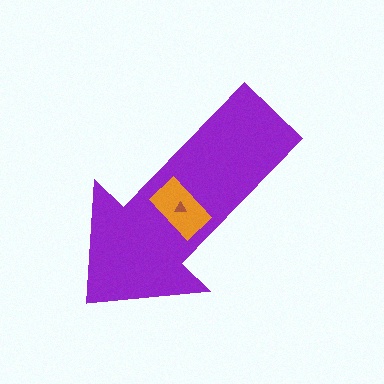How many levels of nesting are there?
3.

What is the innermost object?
The brown triangle.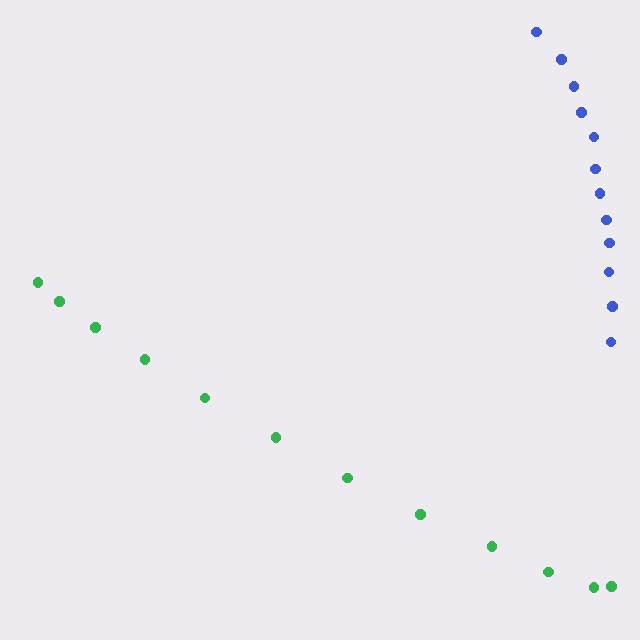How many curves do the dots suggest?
There are 2 distinct paths.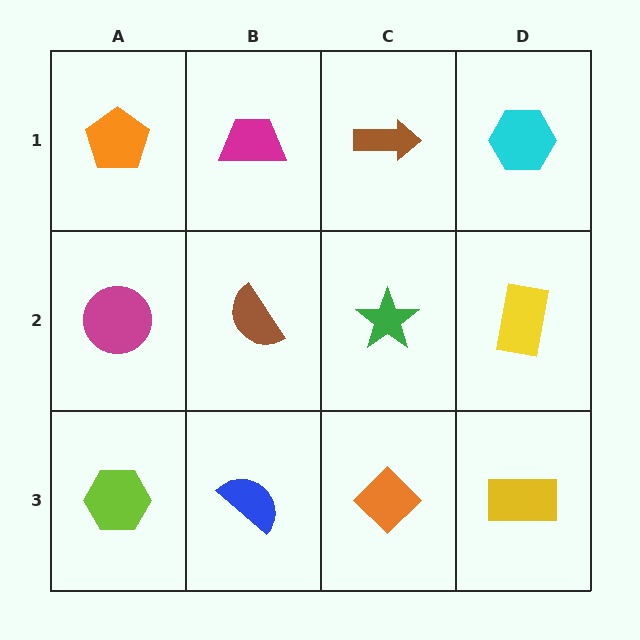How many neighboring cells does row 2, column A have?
3.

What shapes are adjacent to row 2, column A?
An orange pentagon (row 1, column A), a lime hexagon (row 3, column A), a brown semicircle (row 2, column B).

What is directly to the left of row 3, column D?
An orange diamond.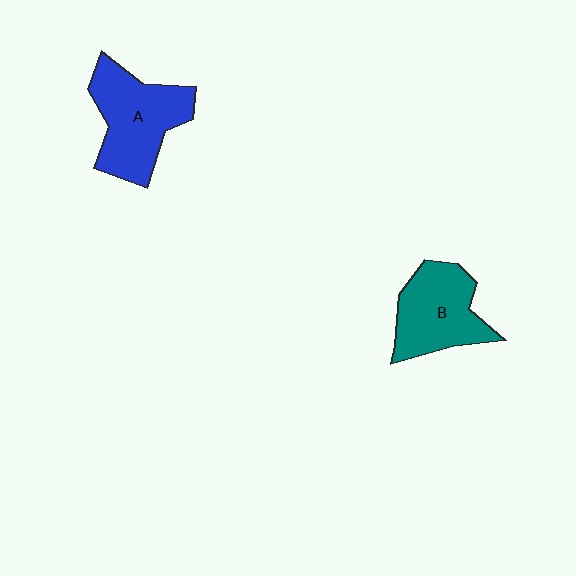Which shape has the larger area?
Shape A (blue).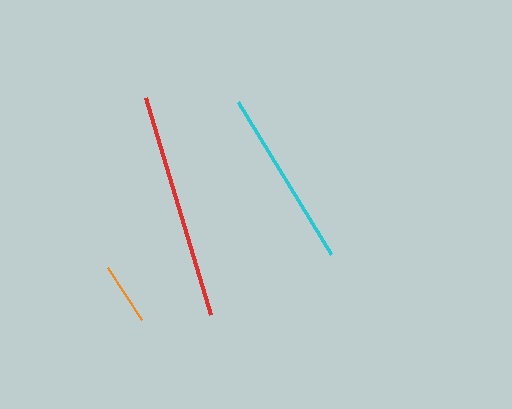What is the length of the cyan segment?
The cyan segment is approximately 179 pixels long.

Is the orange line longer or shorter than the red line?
The red line is longer than the orange line.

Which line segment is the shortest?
The orange line is the shortest at approximately 63 pixels.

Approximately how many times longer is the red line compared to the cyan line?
The red line is approximately 1.3 times the length of the cyan line.